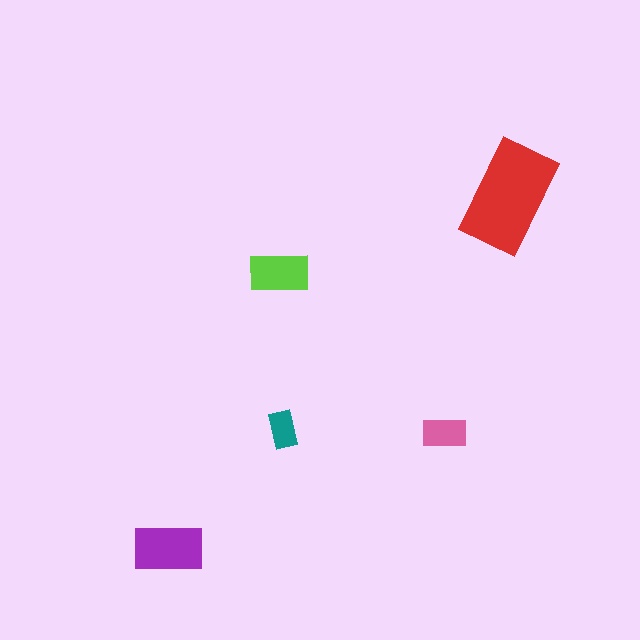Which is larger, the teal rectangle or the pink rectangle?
The pink one.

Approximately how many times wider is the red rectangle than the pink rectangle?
About 2.5 times wider.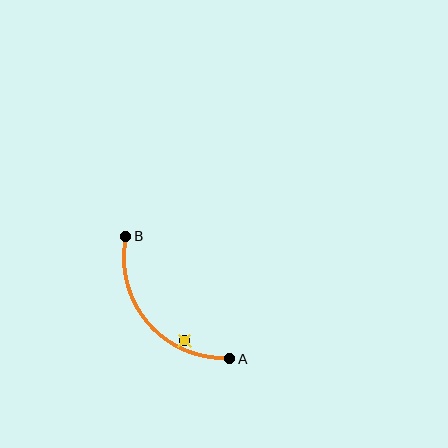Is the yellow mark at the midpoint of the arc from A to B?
No — the yellow mark does not lie on the arc at all. It sits slightly inside the curve.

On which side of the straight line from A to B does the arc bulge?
The arc bulges below and to the left of the straight line connecting A and B.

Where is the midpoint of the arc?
The arc midpoint is the point on the curve farthest from the straight line joining A and B. It sits below and to the left of that line.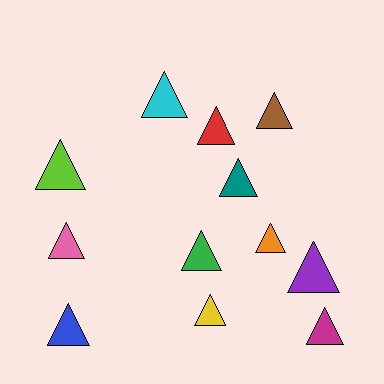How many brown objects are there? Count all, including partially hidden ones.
There is 1 brown object.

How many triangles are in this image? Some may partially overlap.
There are 12 triangles.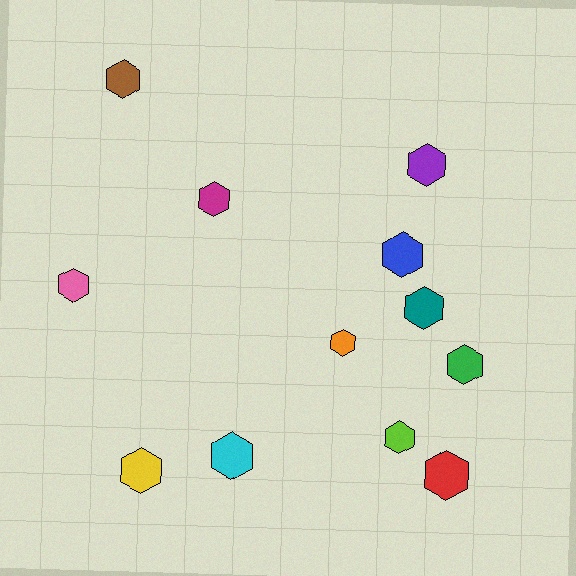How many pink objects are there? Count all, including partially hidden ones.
There is 1 pink object.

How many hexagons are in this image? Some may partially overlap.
There are 12 hexagons.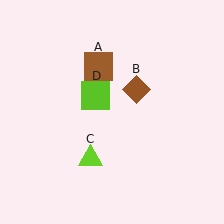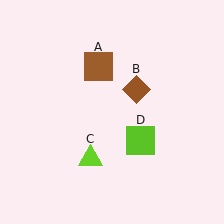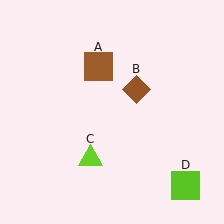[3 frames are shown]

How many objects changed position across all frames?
1 object changed position: lime square (object D).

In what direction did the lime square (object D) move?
The lime square (object D) moved down and to the right.